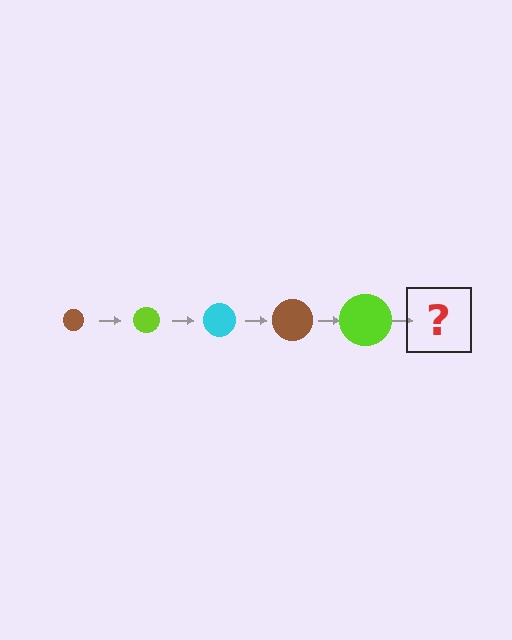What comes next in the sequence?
The next element should be a cyan circle, larger than the previous one.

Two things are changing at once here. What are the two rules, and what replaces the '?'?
The two rules are that the circle grows larger each step and the color cycles through brown, lime, and cyan. The '?' should be a cyan circle, larger than the previous one.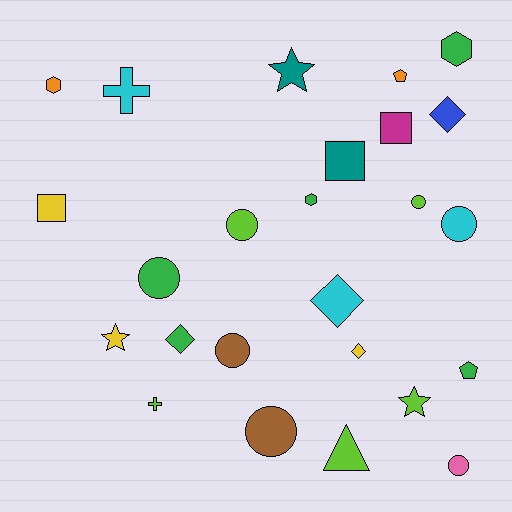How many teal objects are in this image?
There are 2 teal objects.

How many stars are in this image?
There are 3 stars.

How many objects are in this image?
There are 25 objects.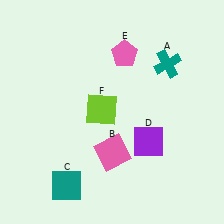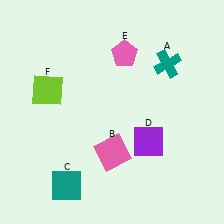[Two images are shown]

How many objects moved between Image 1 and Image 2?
1 object moved between the two images.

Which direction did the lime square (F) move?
The lime square (F) moved left.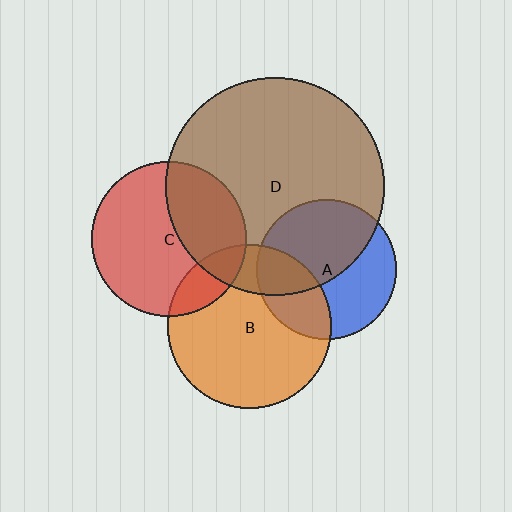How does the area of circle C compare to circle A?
Approximately 1.2 times.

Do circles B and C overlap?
Yes.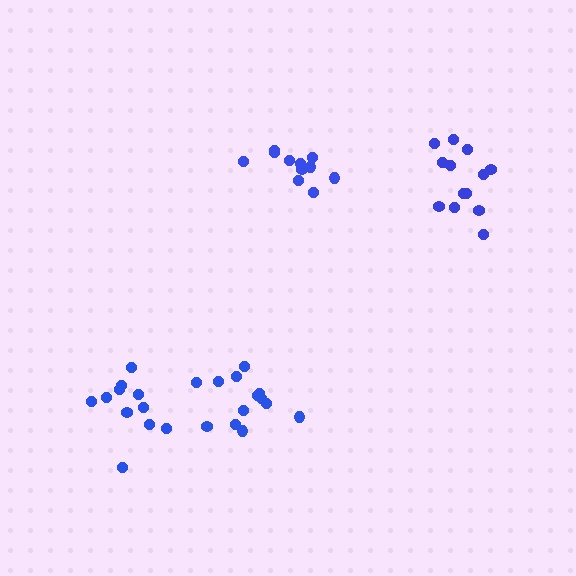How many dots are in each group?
Group 1: 13 dots, Group 2: 11 dots, Group 3: 13 dots, Group 4: 12 dots (49 total).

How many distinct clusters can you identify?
There are 4 distinct clusters.